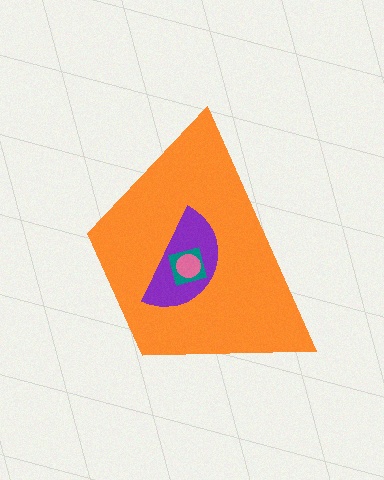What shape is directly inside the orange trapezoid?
The purple semicircle.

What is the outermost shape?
The orange trapezoid.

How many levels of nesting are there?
4.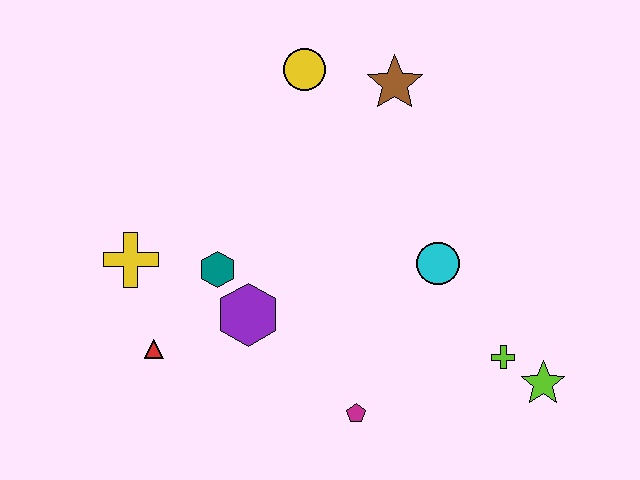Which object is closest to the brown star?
The yellow circle is closest to the brown star.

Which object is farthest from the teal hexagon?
The lime star is farthest from the teal hexagon.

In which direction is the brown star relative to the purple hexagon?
The brown star is above the purple hexagon.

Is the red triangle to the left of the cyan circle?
Yes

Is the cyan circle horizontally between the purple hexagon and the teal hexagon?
No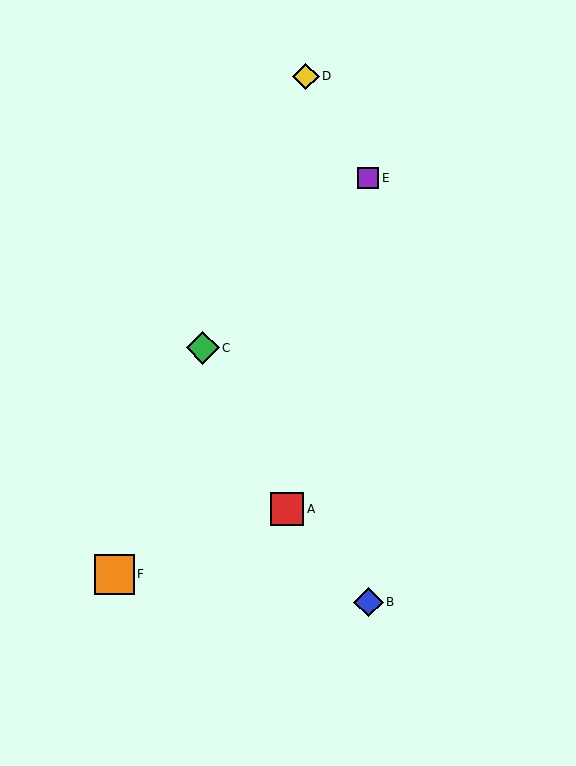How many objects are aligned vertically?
2 objects (B, E) are aligned vertically.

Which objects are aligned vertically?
Objects B, E are aligned vertically.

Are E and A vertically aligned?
No, E is at x≈368 and A is at x≈287.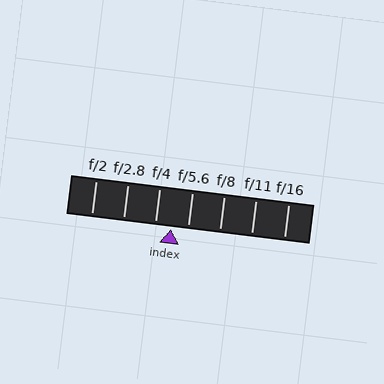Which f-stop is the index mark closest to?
The index mark is closest to f/4.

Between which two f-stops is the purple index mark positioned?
The index mark is between f/4 and f/5.6.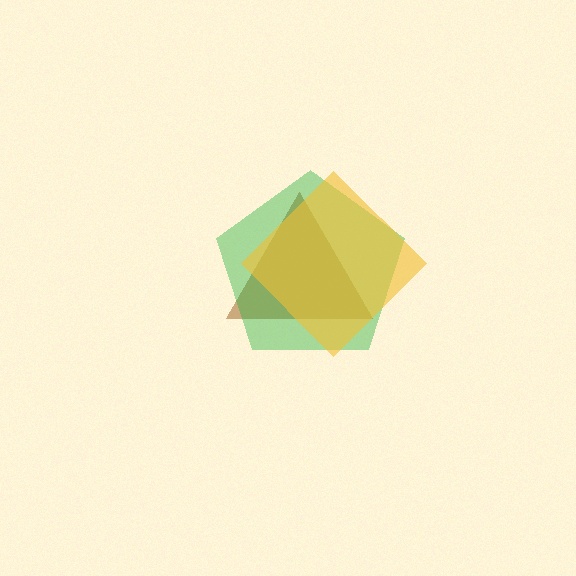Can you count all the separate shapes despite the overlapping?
Yes, there are 3 separate shapes.